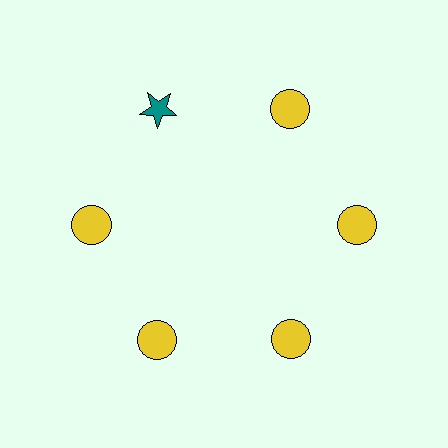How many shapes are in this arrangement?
There are 6 shapes arranged in a ring pattern.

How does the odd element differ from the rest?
It differs in both color (teal instead of yellow) and shape (star instead of circle).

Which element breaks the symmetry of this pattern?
The teal star at roughly the 11 o'clock position breaks the symmetry. All other shapes are yellow circles.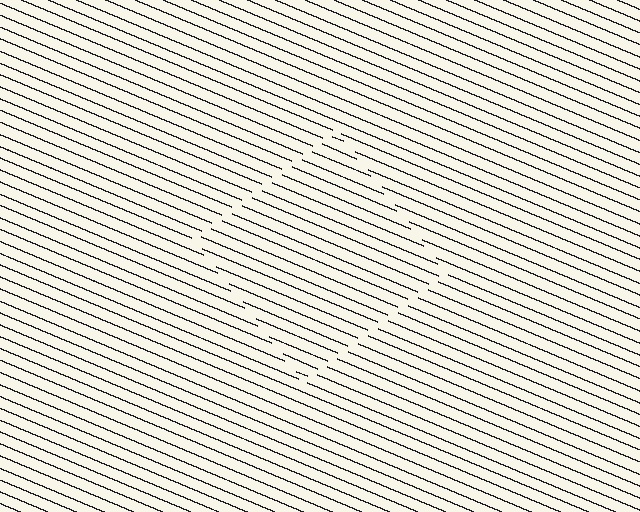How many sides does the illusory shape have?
4 sides — the line-ends trace a square.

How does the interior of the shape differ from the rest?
The interior of the shape contains the same grating, shifted by half a period — the contour is defined by the phase discontinuity where line-ends from the inner and outer gratings abut.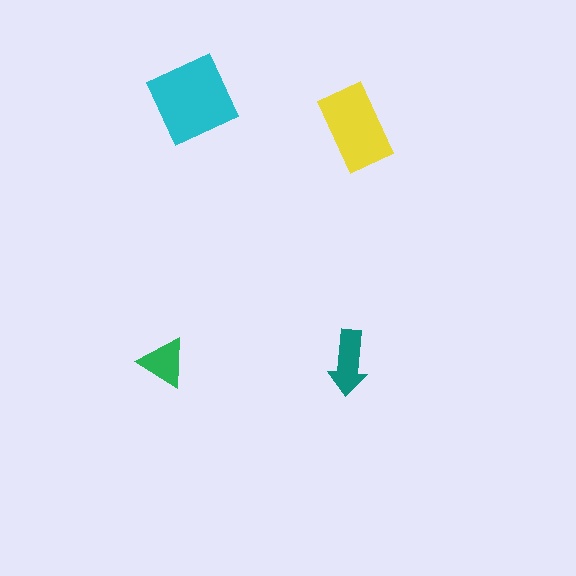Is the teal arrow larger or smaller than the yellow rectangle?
Smaller.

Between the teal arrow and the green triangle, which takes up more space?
The teal arrow.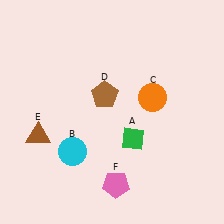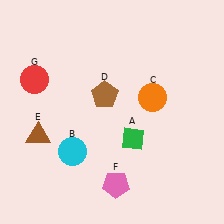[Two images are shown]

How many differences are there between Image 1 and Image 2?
There is 1 difference between the two images.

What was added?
A red circle (G) was added in Image 2.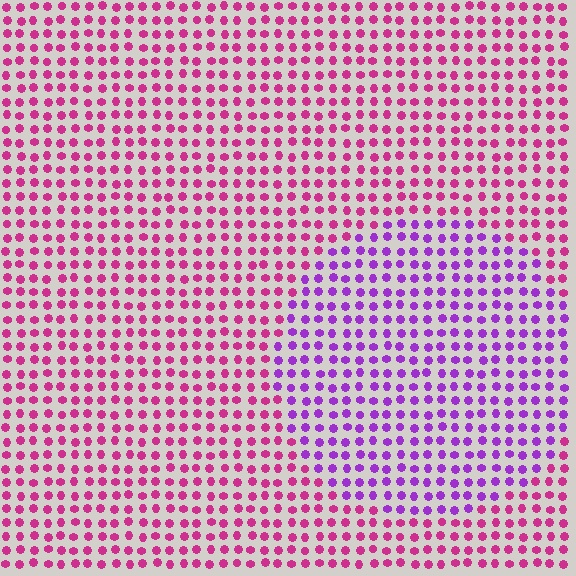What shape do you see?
I see a circle.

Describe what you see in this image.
The image is filled with small magenta elements in a uniform arrangement. A circle-shaped region is visible where the elements are tinted to a slightly different hue, forming a subtle color boundary.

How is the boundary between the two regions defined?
The boundary is defined purely by a slight shift in hue (about 42 degrees). Spacing, size, and orientation are identical on both sides.